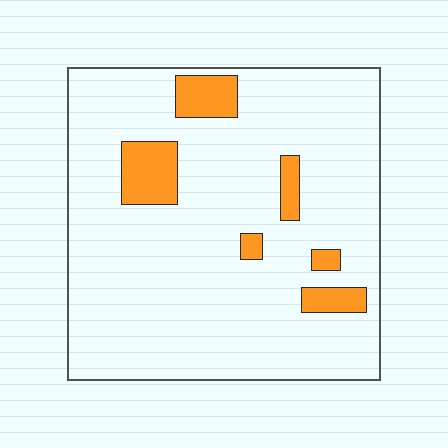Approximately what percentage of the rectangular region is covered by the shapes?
Approximately 10%.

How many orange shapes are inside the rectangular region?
6.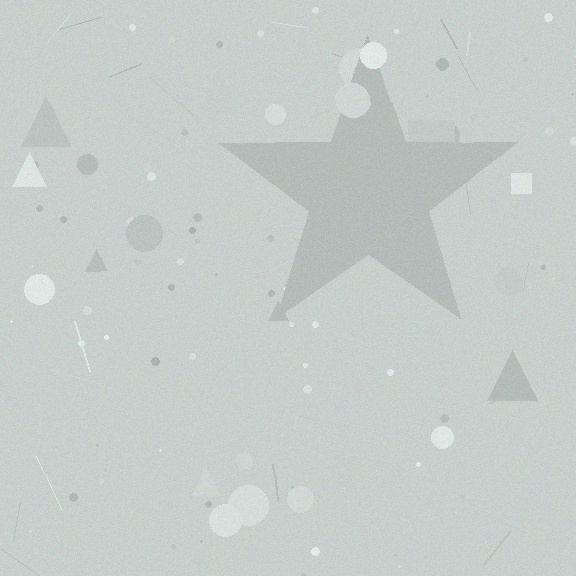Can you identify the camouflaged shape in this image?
The camouflaged shape is a star.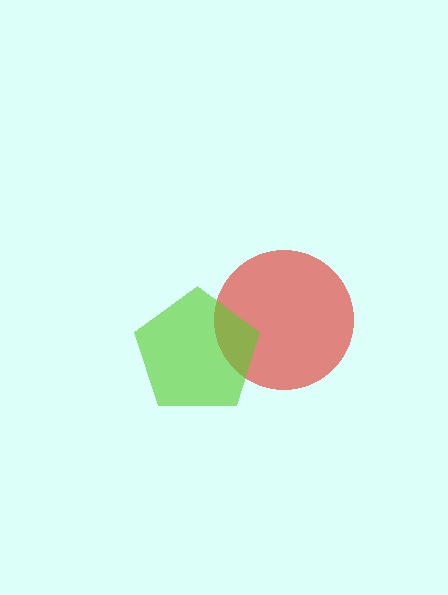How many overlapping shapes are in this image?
There are 2 overlapping shapes in the image.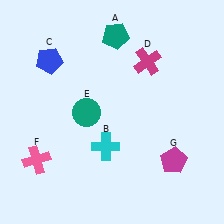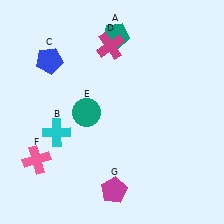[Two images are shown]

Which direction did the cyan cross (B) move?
The cyan cross (B) moved left.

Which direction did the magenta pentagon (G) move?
The magenta pentagon (G) moved left.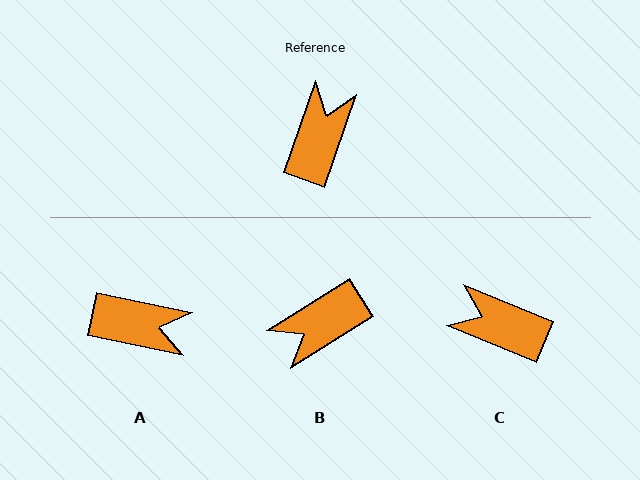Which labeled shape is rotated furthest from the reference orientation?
B, about 141 degrees away.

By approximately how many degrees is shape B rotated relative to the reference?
Approximately 141 degrees counter-clockwise.